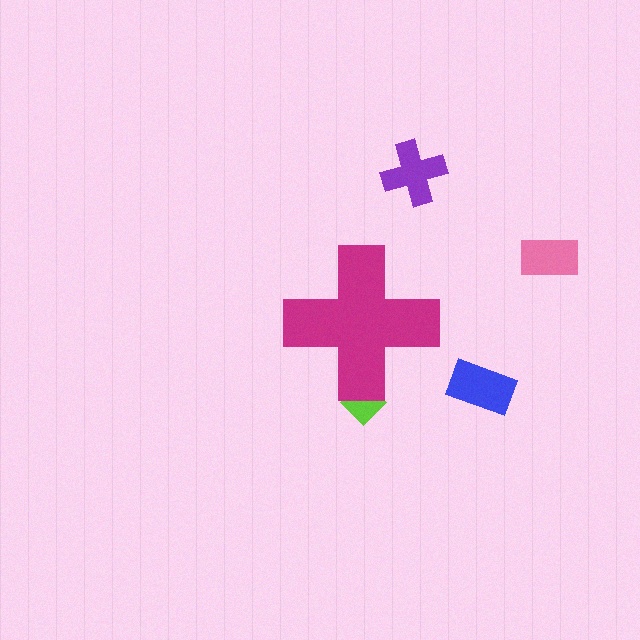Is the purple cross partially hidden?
No, the purple cross is fully visible.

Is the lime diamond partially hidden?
Yes, the lime diamond is partially hidden behind the magenta cross.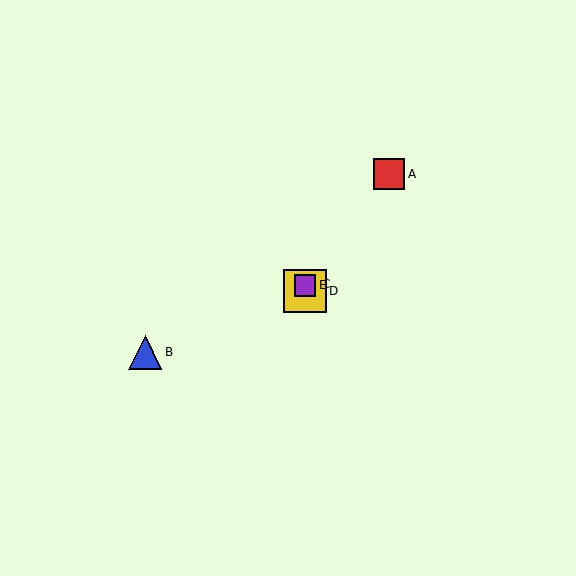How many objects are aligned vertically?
3 objects (C, D, E) are aligned vertically.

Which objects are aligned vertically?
Objects C, D, E are aligned vertically.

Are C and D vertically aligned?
Yes, both are at x≈305.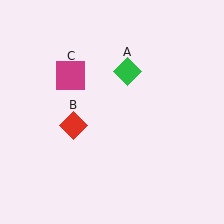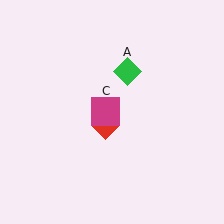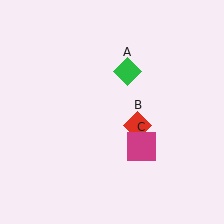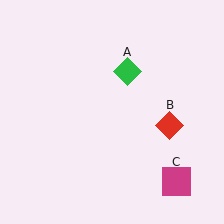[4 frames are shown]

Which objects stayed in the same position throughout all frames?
Green diamond (object A) remained stationary.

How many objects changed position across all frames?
2 objects changed position: red diamond (object B), magenta square (object C).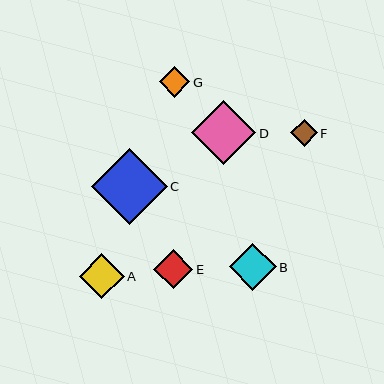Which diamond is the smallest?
Diamond F is the smallest with a size of approximately 27 pixels.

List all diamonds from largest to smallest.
From largest to smallest: C, D, B, A, E, G, F.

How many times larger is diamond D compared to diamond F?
Diamond D is approximately 2.4 times the size of diamond F.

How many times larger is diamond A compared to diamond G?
Diamond A is approximately 1.5 times the size of diamond G.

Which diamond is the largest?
Diamond C is the largest with a size of approximately 76 pixels.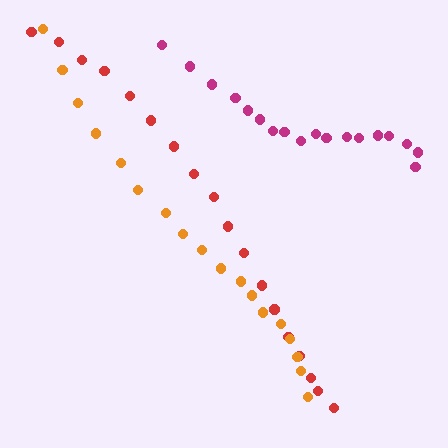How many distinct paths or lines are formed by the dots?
There are 3 distinct paths.